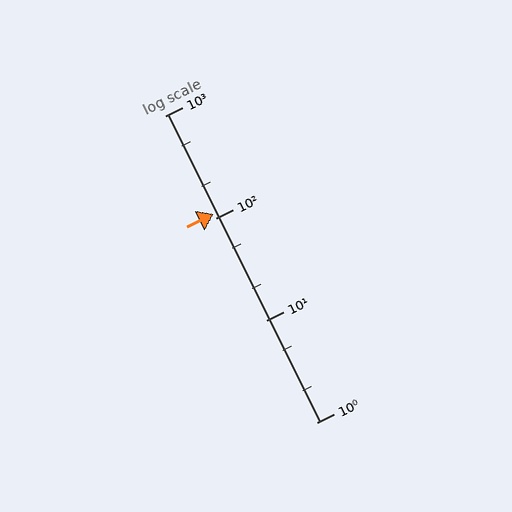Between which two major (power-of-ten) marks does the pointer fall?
The pointer is between 100 and 1000.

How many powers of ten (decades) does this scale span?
The scale spans 3 decades, from 1 to 1000.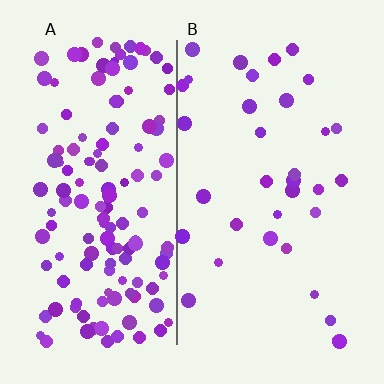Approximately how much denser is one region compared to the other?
Approximately 4.0× — region A over region B.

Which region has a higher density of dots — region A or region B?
A (the left).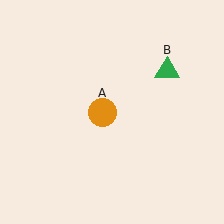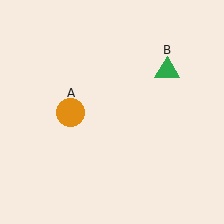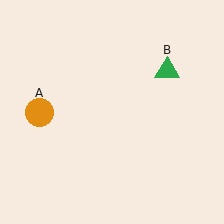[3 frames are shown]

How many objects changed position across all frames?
1 object changed position: orange circle (object A).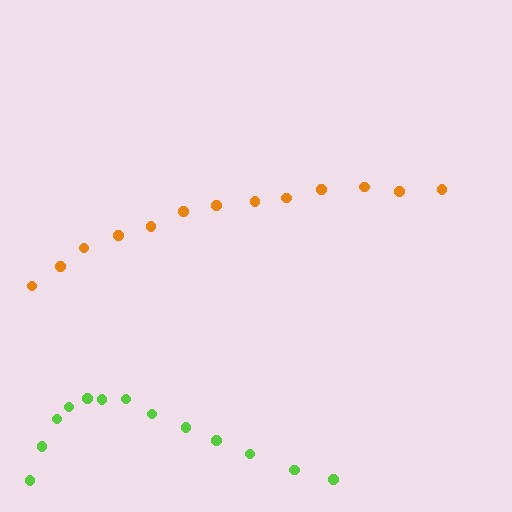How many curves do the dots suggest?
There are 2 distinct paths.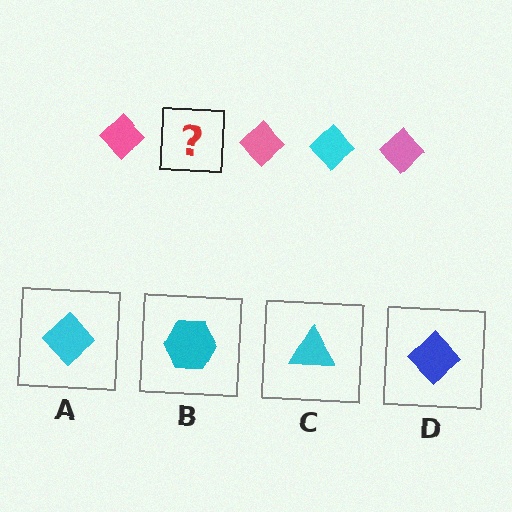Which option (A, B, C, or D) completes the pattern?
A.